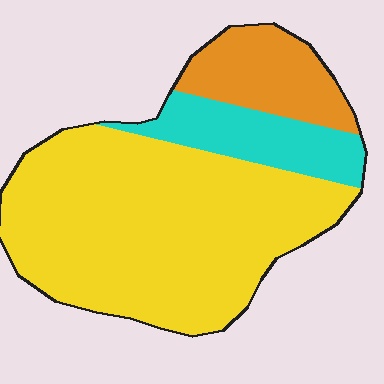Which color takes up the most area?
Yellow, at roughly 70%.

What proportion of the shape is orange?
Orange takes up about one sixth (1/6) of the shape.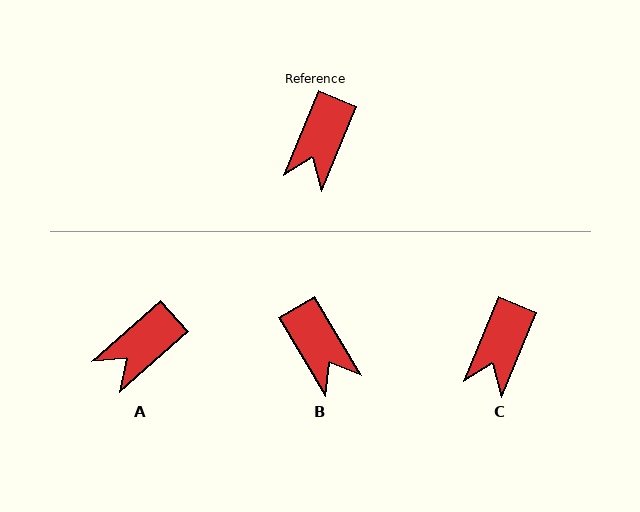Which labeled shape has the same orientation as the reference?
C.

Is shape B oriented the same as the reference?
No, it is off by about 53 degrees.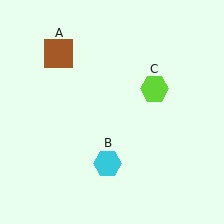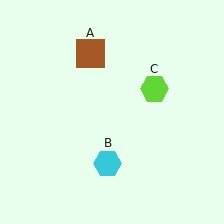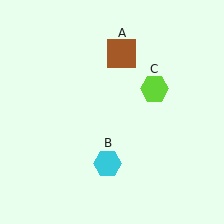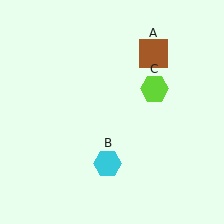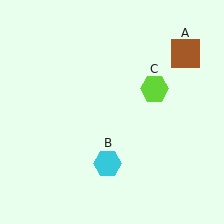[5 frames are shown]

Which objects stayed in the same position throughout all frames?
Cyan hexagon (object B) and lime hexagon (object C) remained stationary.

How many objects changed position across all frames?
1 object changed position: brown square (object A).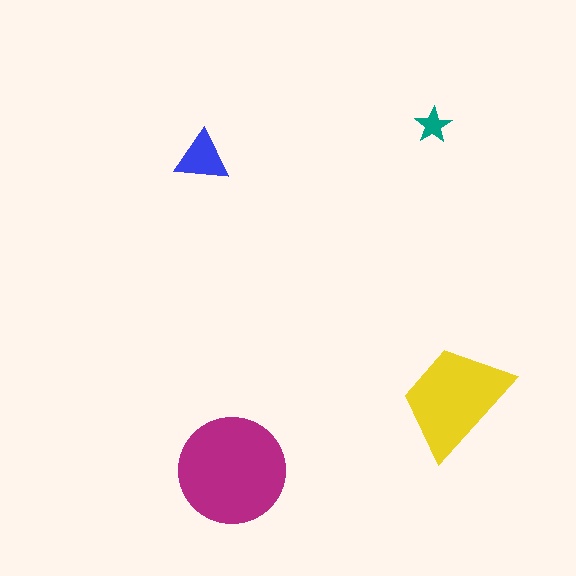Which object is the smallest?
The teal star.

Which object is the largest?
The magenta circle.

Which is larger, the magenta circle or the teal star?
The magenta circle.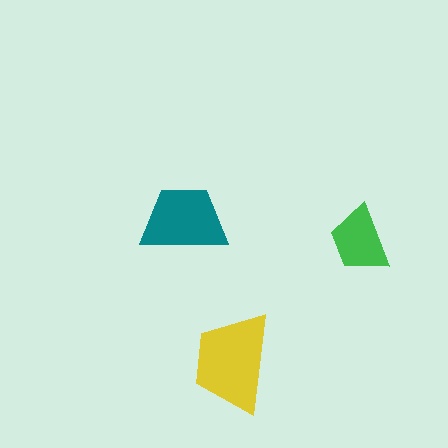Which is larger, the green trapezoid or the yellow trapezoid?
The yellow one.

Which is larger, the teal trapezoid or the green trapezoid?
The teal one.